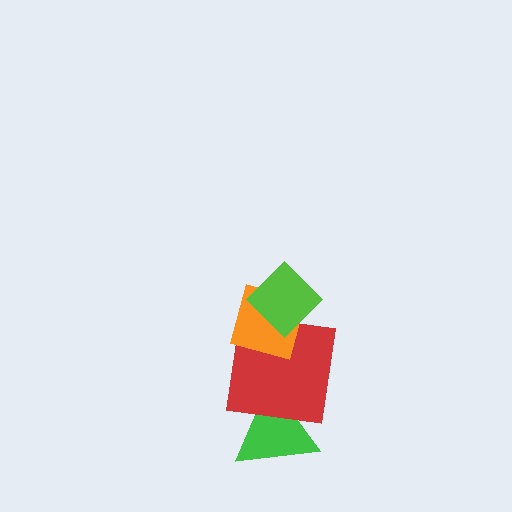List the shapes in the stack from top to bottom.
From top to bottom: the lime diamond, the orange diamond, the red square, the green triangle.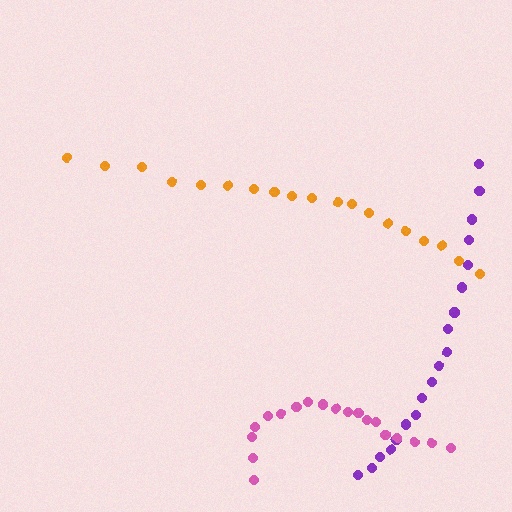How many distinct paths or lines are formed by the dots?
There are 3 distinct paths.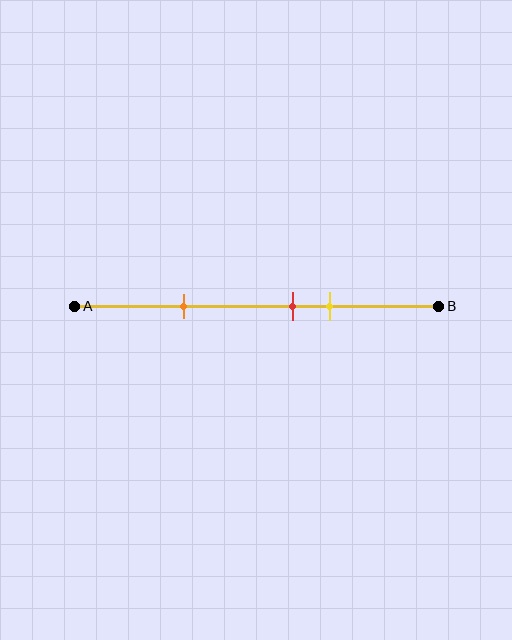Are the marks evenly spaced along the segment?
No, the marks are not evenly spaced.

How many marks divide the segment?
There are 3 marks dividing the segment.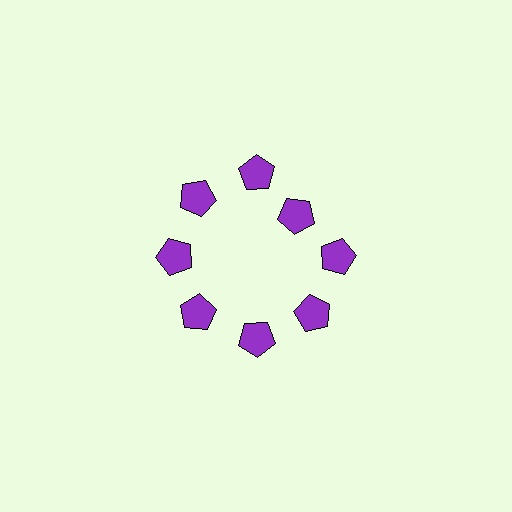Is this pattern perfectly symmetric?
No. The 8 purple pentagons are arranged in a ring, but one element near the 2 o'clock position is pulled inward toward the center, breaking the 8-fold rotational symmetry.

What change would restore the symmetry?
The symmetry would be restored by moving it outward, back onto the ring so that all 8 pentagons sit at equal angles and equal distance from the center.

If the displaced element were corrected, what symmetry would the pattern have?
It would have 8-fold rotational symmetry — the pattern would map onto itself every 45 degrees.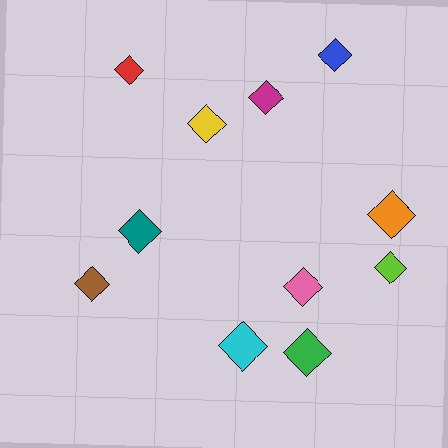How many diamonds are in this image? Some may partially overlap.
There are 11 diamonds.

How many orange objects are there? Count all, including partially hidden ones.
There is 1 orange object.